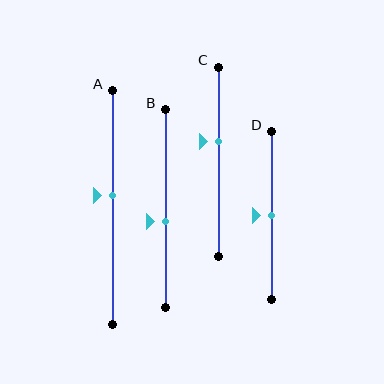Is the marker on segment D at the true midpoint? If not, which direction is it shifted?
Yes, the marker on segment D is at the true midpoint.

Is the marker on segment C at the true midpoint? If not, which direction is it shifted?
No, the marker on segment C is shifted upward by about 11% of the segment length.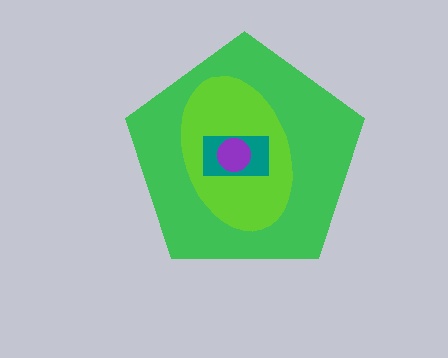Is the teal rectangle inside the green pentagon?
Yes.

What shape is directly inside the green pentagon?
The lime ellipse.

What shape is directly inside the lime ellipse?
The teal rectangle.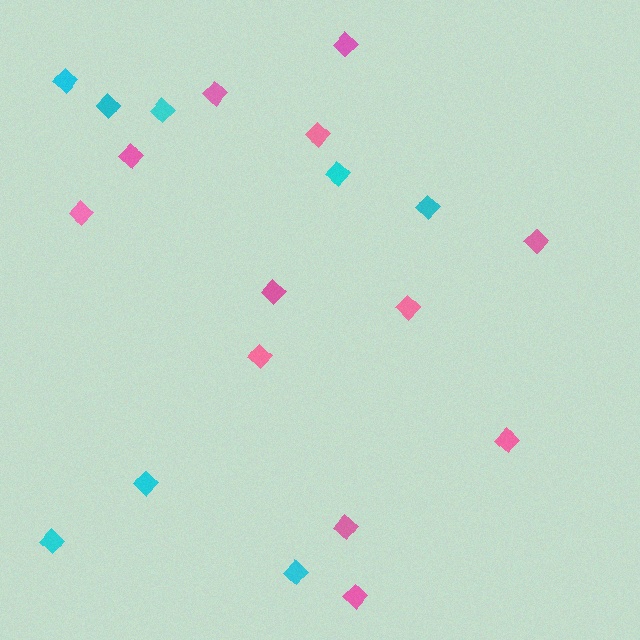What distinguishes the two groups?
There are 2 groups: one group of cyan diamonds (8) and one group of pink diamonds (12).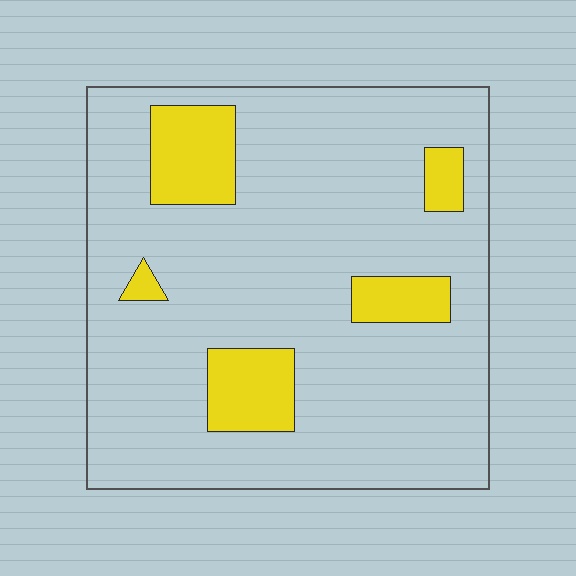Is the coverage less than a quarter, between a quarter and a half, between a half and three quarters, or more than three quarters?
Less than a quarter.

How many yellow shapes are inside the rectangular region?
5.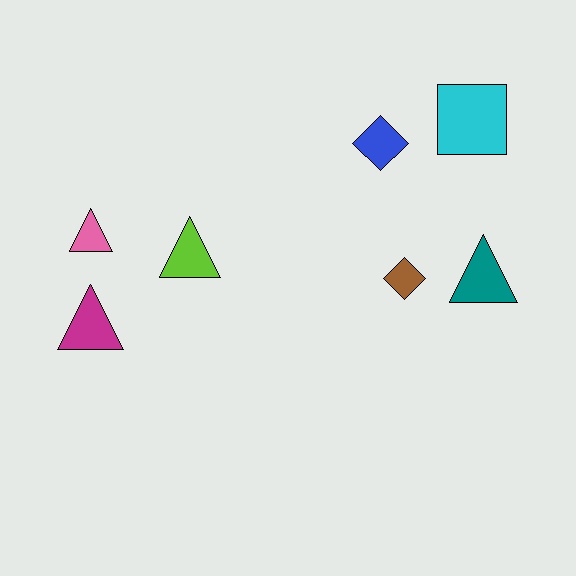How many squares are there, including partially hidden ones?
There is 1 square.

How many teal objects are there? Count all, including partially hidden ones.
There is 1 teal object.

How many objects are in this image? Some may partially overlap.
There are 7 objects.